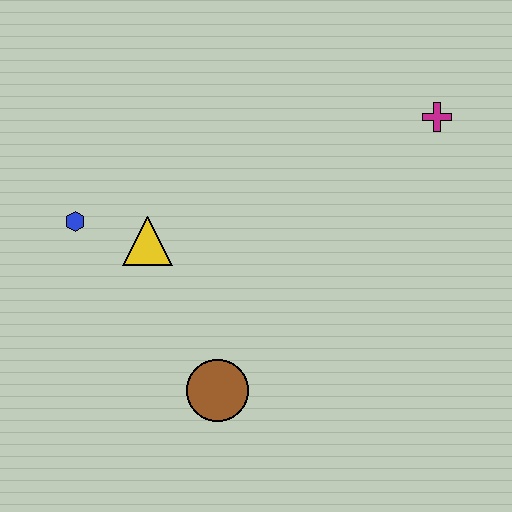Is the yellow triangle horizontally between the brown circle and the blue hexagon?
Yes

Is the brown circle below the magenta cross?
Yes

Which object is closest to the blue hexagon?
The yellow triangle is closest to the blue hexagon.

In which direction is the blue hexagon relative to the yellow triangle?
The blue hexagon is to the left of the yellow triangle.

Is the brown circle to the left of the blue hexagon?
No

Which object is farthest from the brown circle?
The magenta cross is farthest from the brown circle.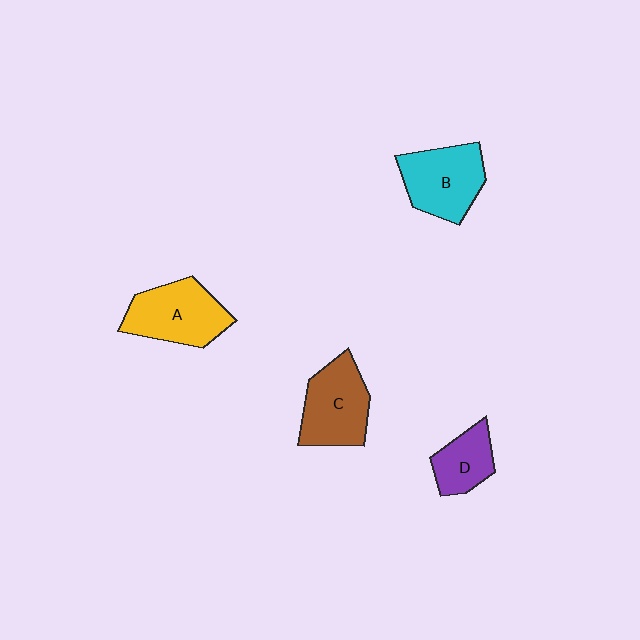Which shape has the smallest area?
Shape D (purple).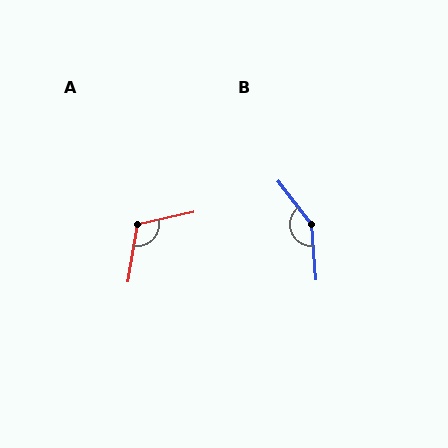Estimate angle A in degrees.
Approximately 112 degrees.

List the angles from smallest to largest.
A (112°), B (147°).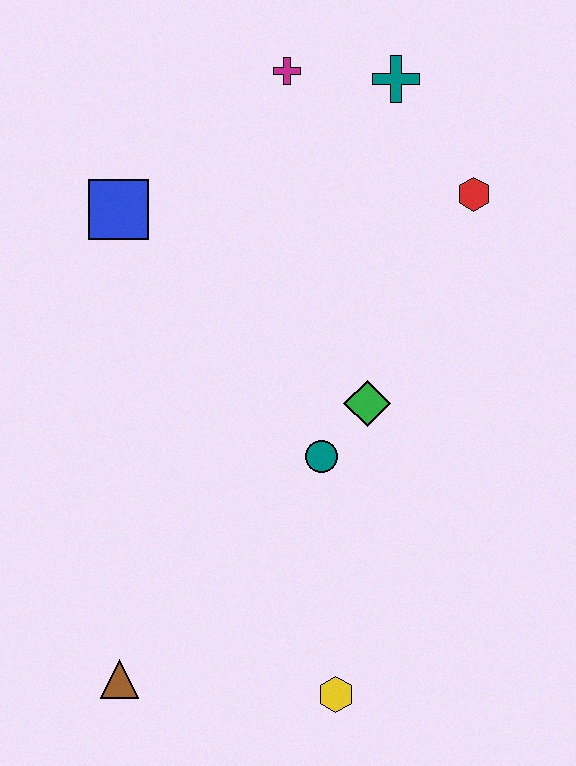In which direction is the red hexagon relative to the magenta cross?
The red hexagon is to the right of the magenta cross.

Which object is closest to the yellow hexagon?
The brown triangle is closest to the yellow hexagon.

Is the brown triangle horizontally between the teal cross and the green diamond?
No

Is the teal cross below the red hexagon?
No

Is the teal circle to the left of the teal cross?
Yes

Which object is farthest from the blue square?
The yellow hexagon is farthest from the blue square.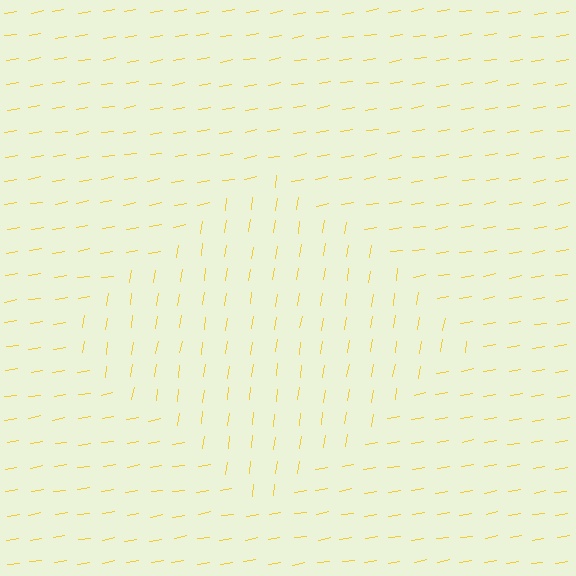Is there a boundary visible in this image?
Yes, there is a texture boundary formed by a change in line orientation.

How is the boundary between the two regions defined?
The boundary is defined purely by a change in line orientation (approximately 72 degrees difference). All lines are the same color and thickness.